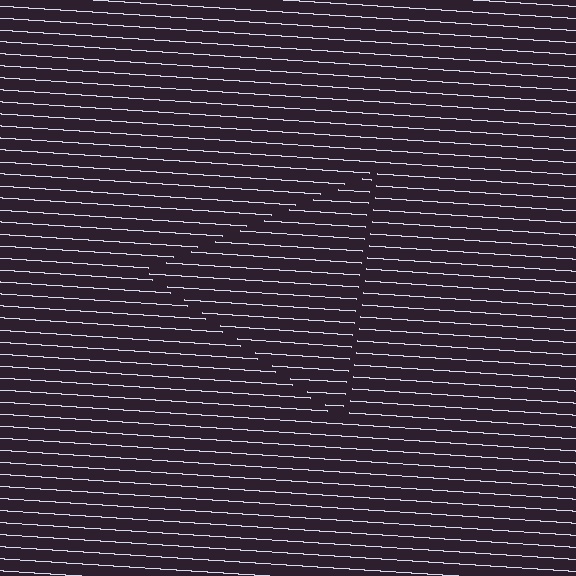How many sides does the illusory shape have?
3 sides — the line-ends trace a triangle.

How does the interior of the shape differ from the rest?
The interior of the shape contains the same grating, shifted by half a period — the contour is defined by the phase discontinuity where line-ends from the inner and outer gratings abut.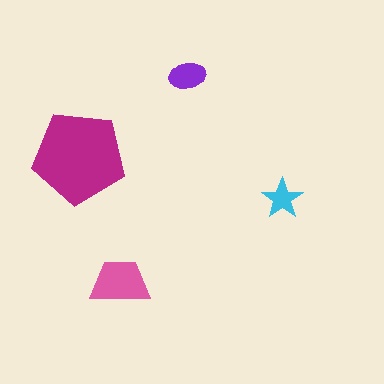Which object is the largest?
The magenta pentagon.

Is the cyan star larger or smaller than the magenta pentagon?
Smaller.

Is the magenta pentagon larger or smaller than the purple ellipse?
Larger.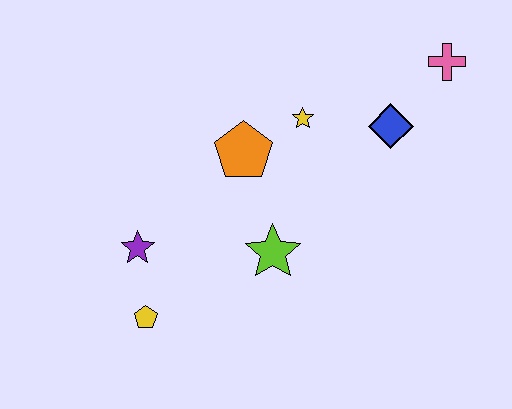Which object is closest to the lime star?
The orange pentagon is closest to the lime star.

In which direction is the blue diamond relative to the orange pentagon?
The blue diamond is to the right of the orange pentagon.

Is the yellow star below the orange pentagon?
No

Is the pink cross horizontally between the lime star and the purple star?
No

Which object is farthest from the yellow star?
The yellow pentagon is farthest from the yellow star.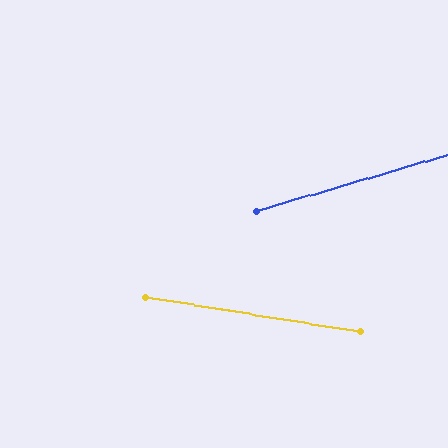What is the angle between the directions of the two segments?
Approximately 26 degrees.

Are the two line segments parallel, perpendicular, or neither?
Neither parallel nor perpendicular — they differ by about 26°.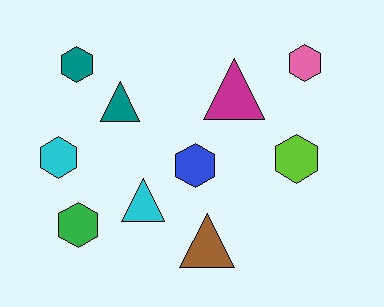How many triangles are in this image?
There are 4 triangles.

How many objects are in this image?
There are 10 objects.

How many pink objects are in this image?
There is 1 pink object.